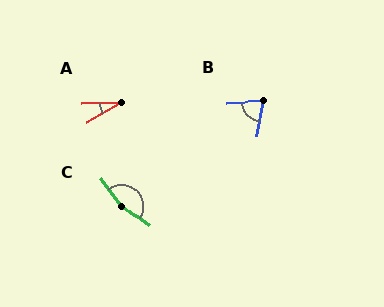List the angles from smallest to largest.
A (29°), B (76°), C (163°).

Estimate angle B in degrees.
Approximately 76 degrees.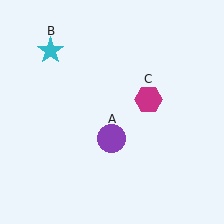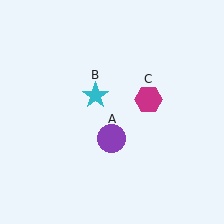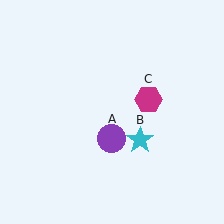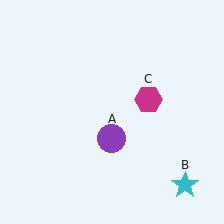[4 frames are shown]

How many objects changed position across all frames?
1 object changed position: cyan star (object B).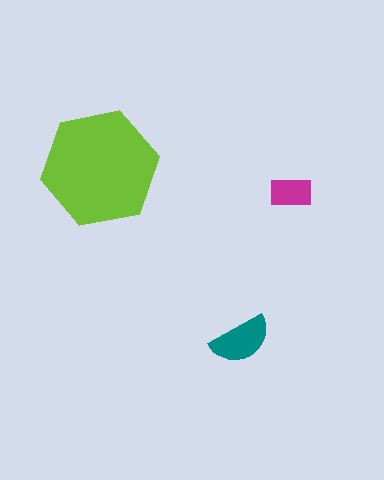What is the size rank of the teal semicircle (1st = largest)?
2nd.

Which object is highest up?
The lime hexagon is topmost.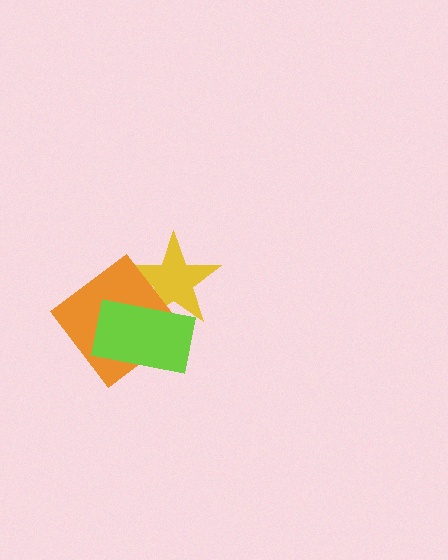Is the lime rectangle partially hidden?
No, no other shape covers it.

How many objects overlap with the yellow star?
2 objects overlap with the yellow star.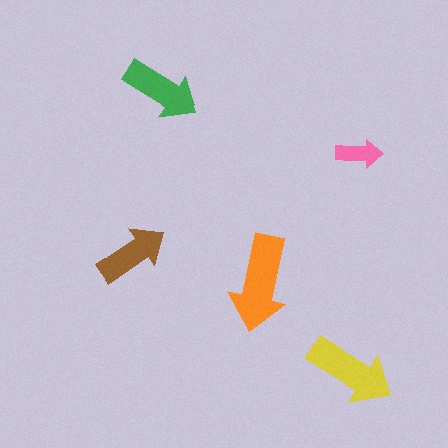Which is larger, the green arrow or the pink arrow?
The green one.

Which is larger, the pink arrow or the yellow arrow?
The yellow one.